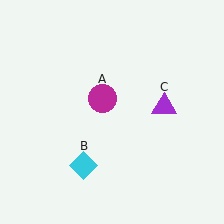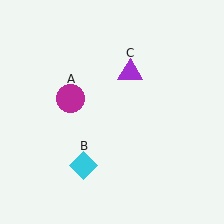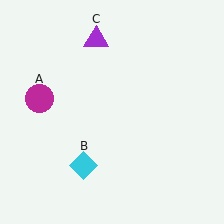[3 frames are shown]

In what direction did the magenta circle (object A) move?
The magenta circle (object A) moved left.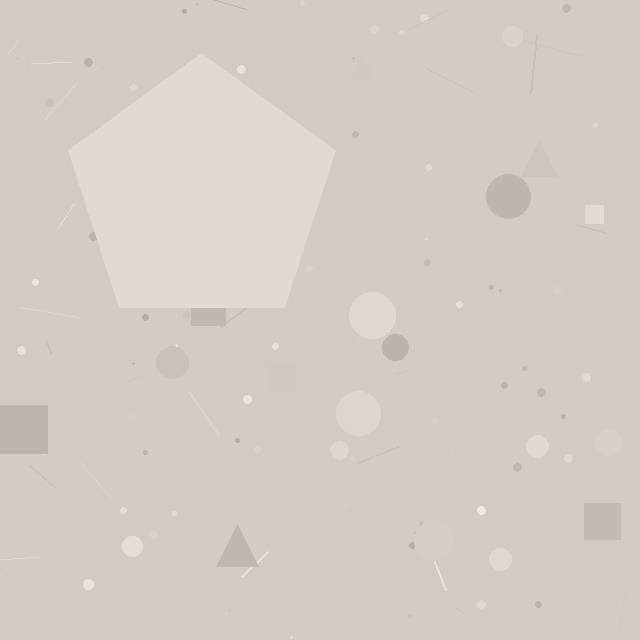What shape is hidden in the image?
A pentagon is hidden in the image.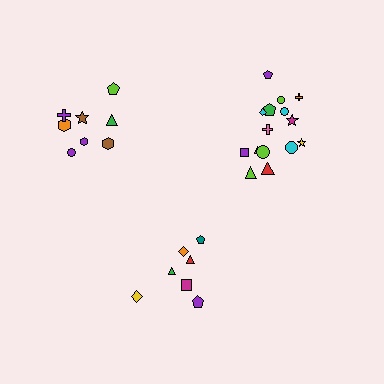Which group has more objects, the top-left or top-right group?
The top-right group.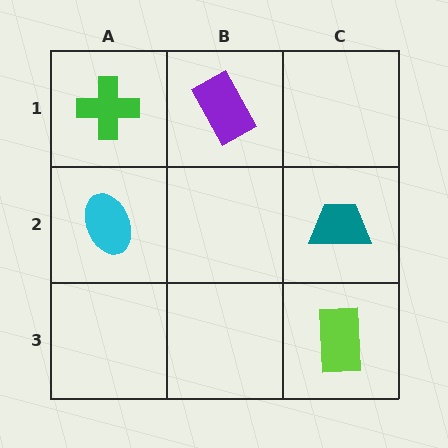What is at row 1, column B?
A purple rectangle.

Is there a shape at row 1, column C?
No, that cell is empty.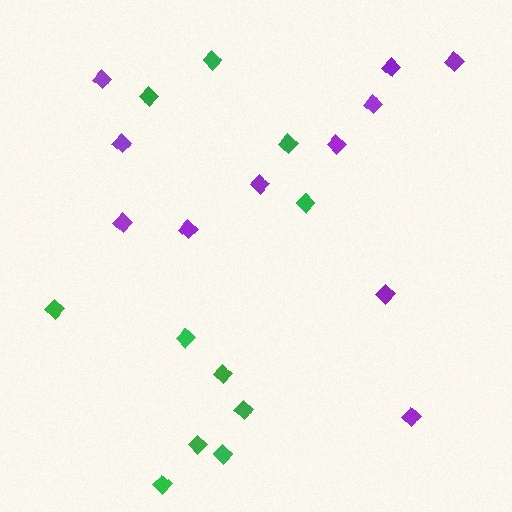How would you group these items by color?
There are 2 groups: one group of green diamonds (11) and one group of purple diamonds (11).